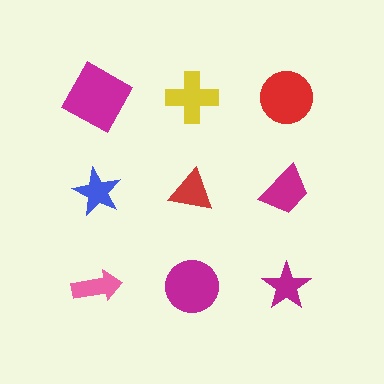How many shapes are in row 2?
3 shapes.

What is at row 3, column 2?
A magenta circle.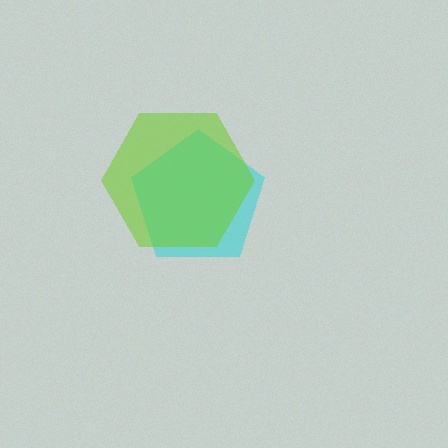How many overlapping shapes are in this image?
There are 2 overlapping shapes in the image.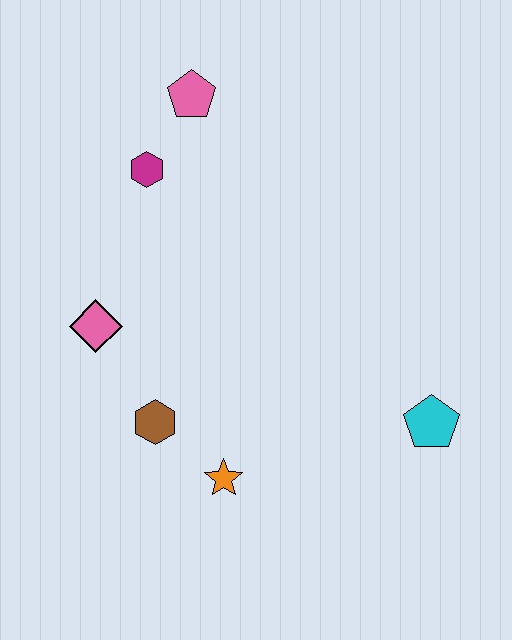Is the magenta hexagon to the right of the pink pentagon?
No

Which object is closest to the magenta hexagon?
The pink pentagon is closest to the magenta hexagon.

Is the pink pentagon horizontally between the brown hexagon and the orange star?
Yes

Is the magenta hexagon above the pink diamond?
Yes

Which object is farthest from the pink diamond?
The cyan pentagon is farthest from the pink diamond.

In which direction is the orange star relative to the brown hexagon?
The orange star is to the right of the brown hexagon.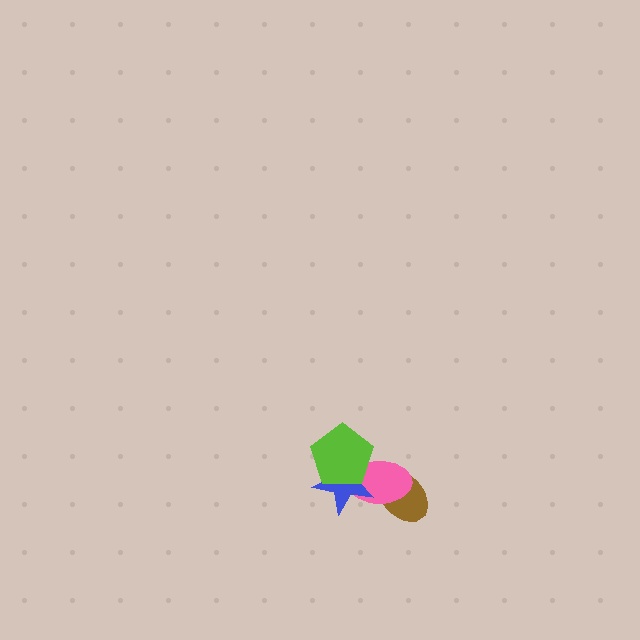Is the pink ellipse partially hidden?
Yes, it is partially covered by another shape.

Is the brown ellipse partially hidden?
Yes, it is partially covered by another shape.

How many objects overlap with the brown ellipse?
1 object overlaps with the brown ellipse.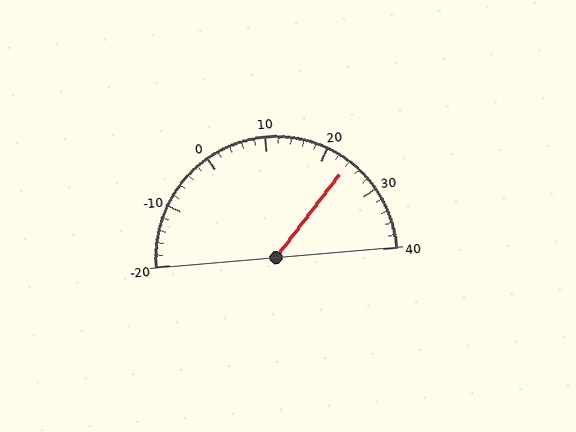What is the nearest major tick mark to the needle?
The nearest major tick mark is 20.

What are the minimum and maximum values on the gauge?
The gauge ranges from -20 to 40.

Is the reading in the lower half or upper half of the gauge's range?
The reading is in the upper half of the range (-20 to 40).